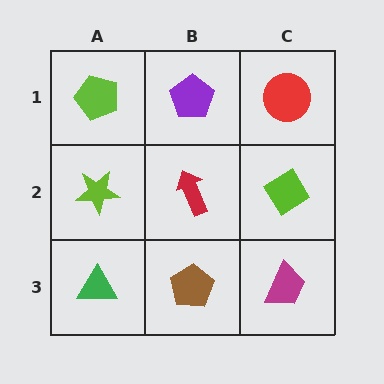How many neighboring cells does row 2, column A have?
3.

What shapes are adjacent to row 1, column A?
A lime star (row 2, column A), a purple pentagon (row 1, column B).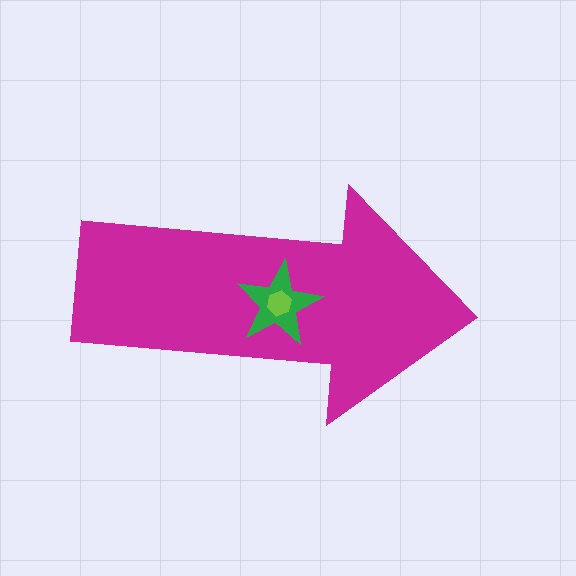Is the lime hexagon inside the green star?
Yes.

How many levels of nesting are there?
3.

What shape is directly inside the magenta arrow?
The green star.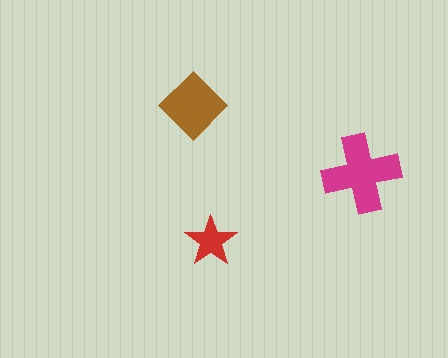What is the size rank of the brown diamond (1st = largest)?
2nd.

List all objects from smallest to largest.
The red star, the brown diamond, the magenta cross.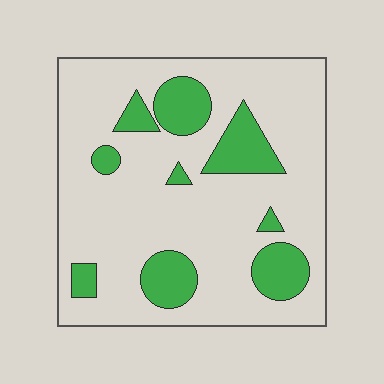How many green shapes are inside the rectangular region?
9.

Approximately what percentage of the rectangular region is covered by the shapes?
Approximately 20%.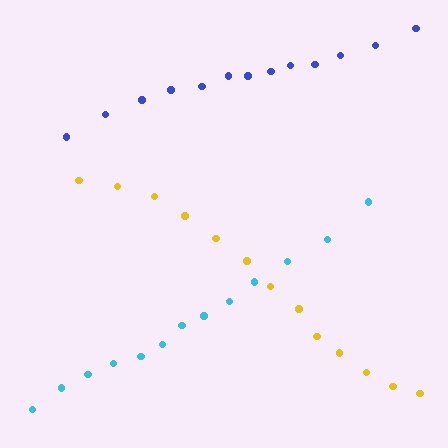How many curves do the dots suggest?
There are 3 distinct paths.